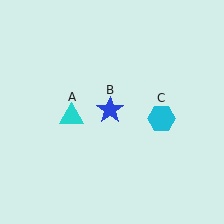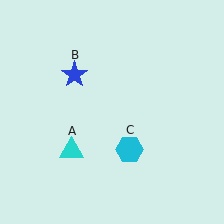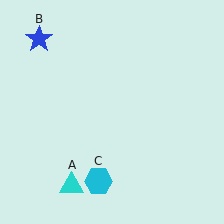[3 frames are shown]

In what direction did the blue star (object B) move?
The blue star (object B) moved up and to the left.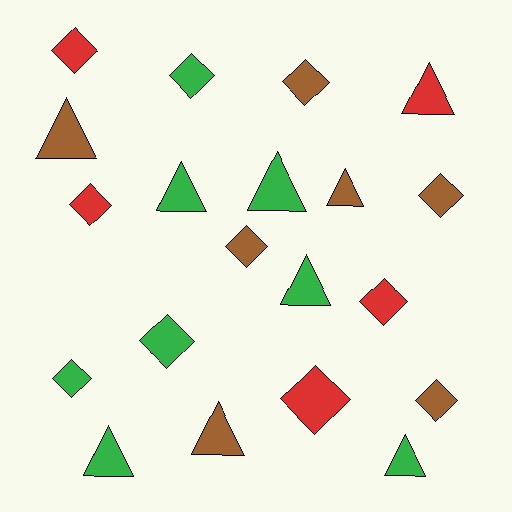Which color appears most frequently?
Green, with 8 objects.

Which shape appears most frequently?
Diamond, with 11 objects.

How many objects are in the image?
There are 20 objects.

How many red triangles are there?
There is 1 red triangle.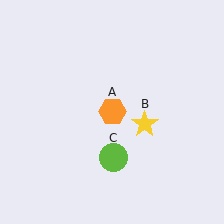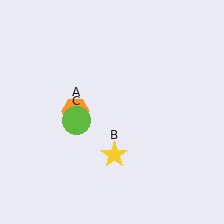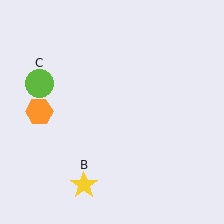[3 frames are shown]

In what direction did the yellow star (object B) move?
The yellow star (object B) moved down and to the left.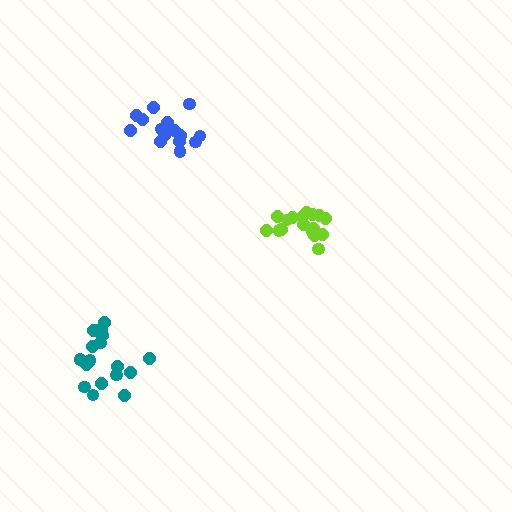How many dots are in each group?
Group 1: 18 dots, Group 2: 15 dots, Group 3: 17 dots (50 total).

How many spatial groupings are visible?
There are 3 spatial groupings.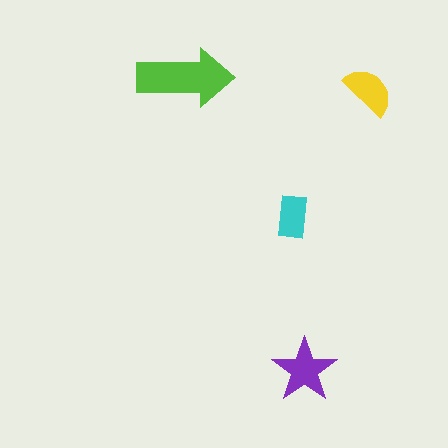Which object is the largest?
The lime arrow.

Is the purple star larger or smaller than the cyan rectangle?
Larger.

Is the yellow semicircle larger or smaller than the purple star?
Smaller.